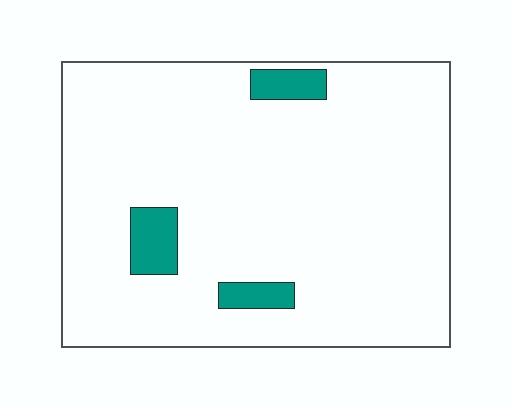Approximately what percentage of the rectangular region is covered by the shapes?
Approximately 5%.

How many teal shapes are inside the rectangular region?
3.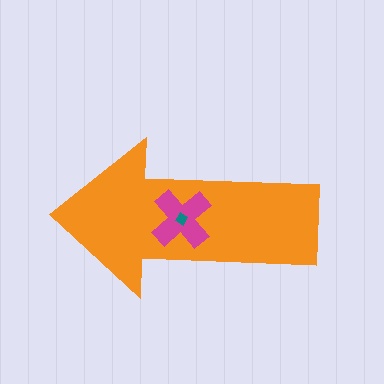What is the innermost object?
The teal diamond.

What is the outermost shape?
The orange arrow.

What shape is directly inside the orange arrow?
The magenta cross.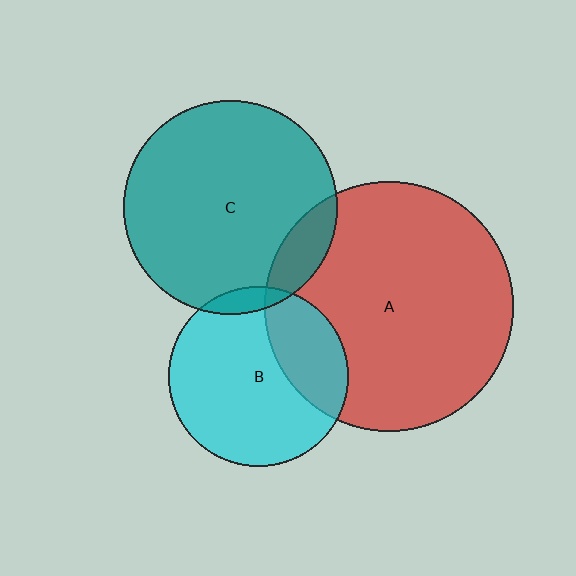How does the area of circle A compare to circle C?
Approximately 1.4 times.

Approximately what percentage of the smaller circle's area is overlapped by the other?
Approximately 10%.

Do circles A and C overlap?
Yes.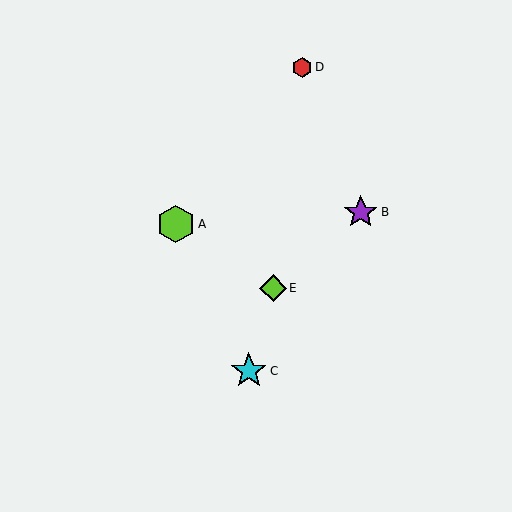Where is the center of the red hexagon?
The center of the red hexagon is at (302, 67).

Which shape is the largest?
The lime hexagon (labeled A) is the largest.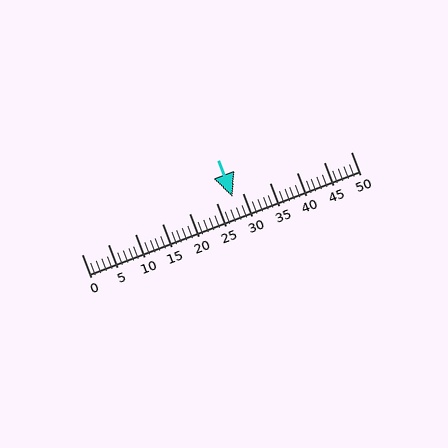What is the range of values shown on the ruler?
The ruler shows values from 0 to 50.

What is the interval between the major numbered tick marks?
The major tick marks are spaced 5 units apart.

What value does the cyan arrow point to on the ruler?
The cyan arrow points to approximately 28.